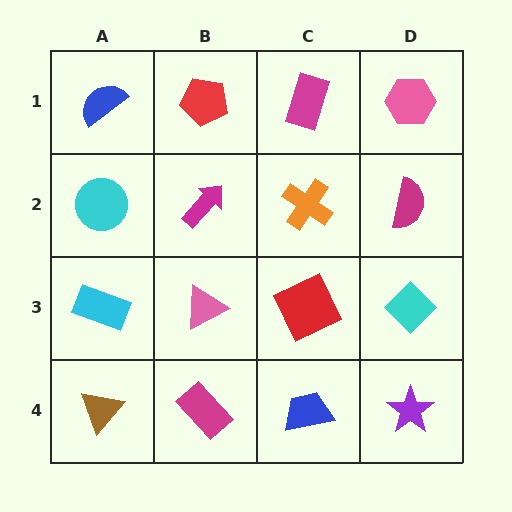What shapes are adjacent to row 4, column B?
A pink triangle (row 3, column B), a brown triangle (row 4, column A), a blue trapezoid (row 4, column C).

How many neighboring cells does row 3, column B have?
4.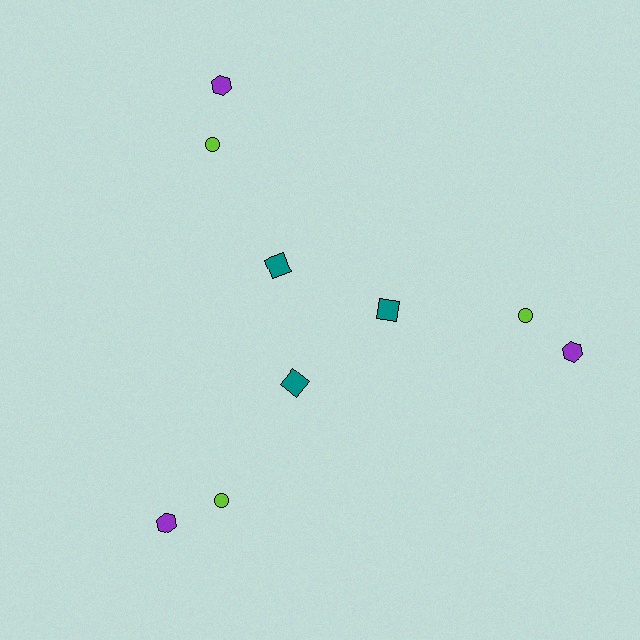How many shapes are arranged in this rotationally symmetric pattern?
There are 9 shapes, arranged in 3 groups of 3.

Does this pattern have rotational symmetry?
Yes, this pattern has 3-fold rotational symmetry. It looks the same after rotating 120 degrees around the center.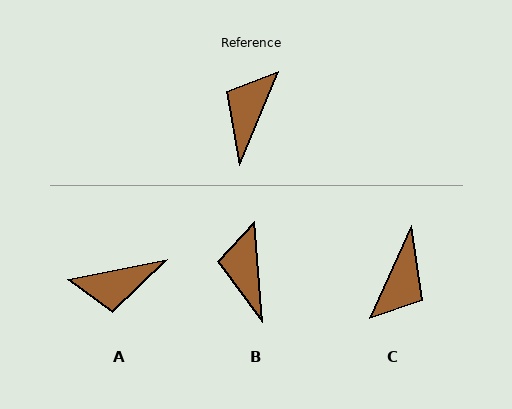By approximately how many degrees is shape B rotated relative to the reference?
Approximately 27 degrees counter-clockwise.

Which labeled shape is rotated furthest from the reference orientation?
C, about 178 degrees away.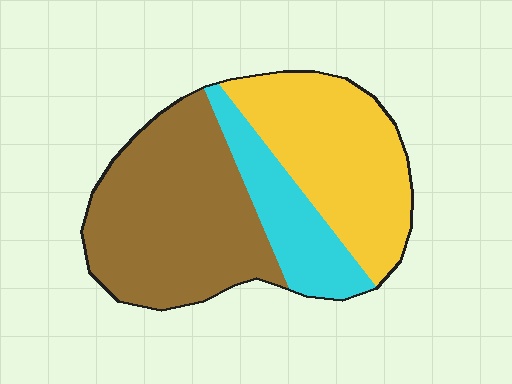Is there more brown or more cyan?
Brown.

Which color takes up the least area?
Cyan, at roughly 20%.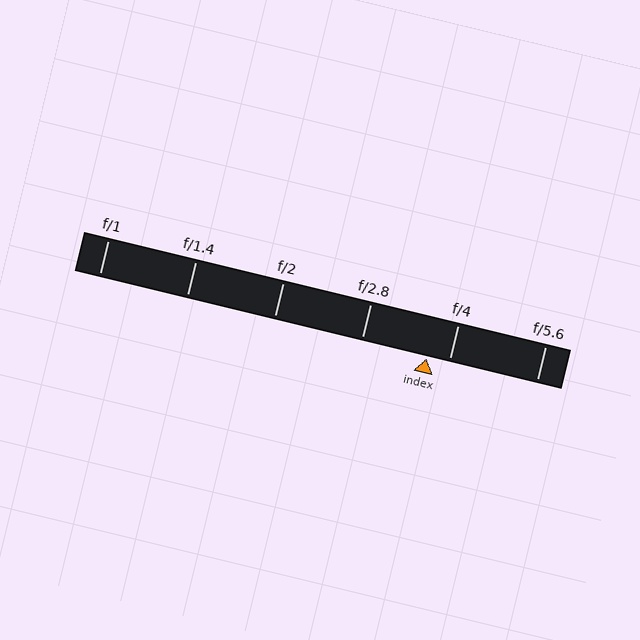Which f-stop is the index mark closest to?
The index mark is closest to f/4.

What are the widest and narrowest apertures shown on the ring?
The widest aperture shown is f/1 and the narrowest is f/5.6.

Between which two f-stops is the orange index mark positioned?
The index mark is between f/2.8 and f/4.